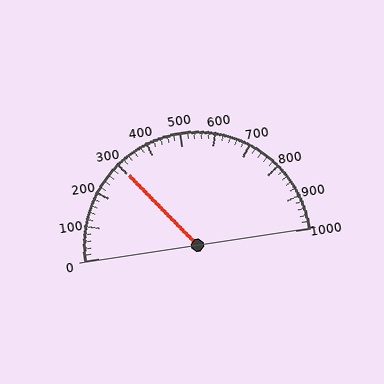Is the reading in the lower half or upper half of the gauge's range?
The reading is in the lower half of the range (0 to 1000).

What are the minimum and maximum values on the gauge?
The gauge ranges from 0 to 1000.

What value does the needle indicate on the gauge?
The needle indicates approximately 300.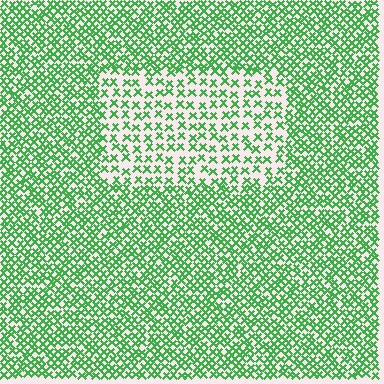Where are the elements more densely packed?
The elements are more densely packed outside the rectangle boundary.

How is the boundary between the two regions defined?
The boundary is defined by a change in element density (approximately 2.0x ratio). All elements are the same color, size, and shape.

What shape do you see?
I see a rectangle.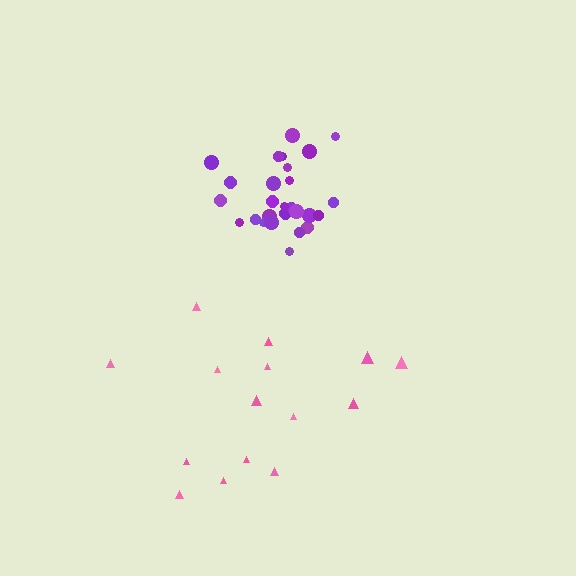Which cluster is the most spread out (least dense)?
Pink.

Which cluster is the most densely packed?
Purple.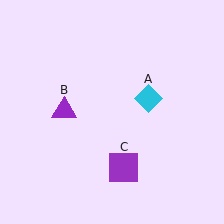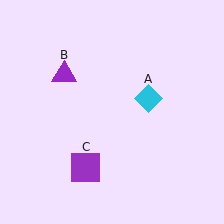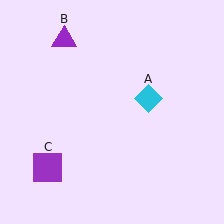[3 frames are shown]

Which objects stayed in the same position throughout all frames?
Cyan diamond (object A) remained stationary.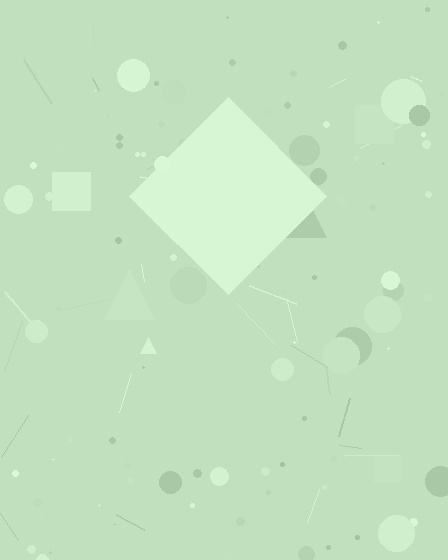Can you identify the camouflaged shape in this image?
The camouflaged shape is a diamond.